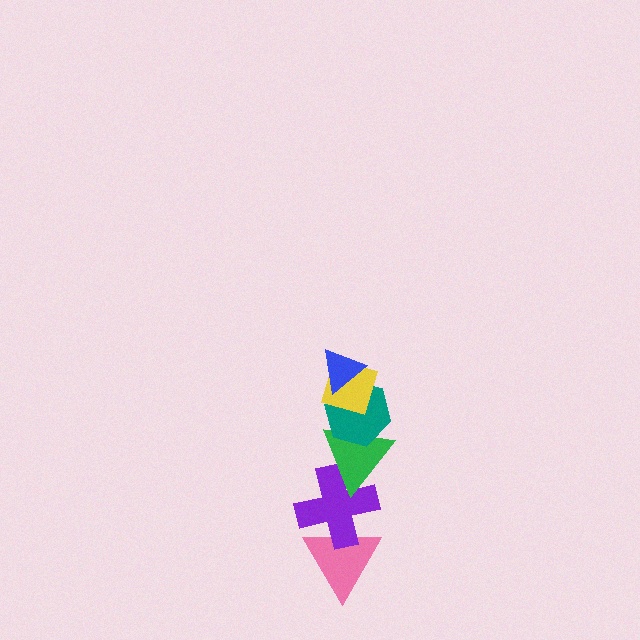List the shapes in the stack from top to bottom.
From top to bottom: the blue triangle, the yellow diamond, the teal hexagon, the green triangle, the purple cross, the pink triangle.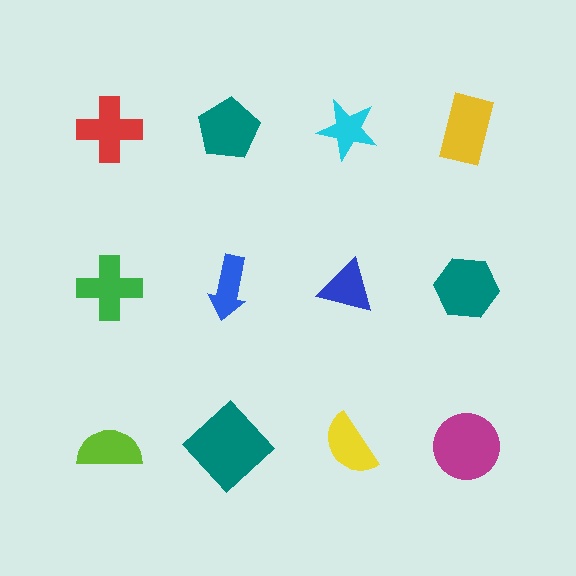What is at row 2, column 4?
A teal hexagon.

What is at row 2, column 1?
A green cross.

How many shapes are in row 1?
4 shapes.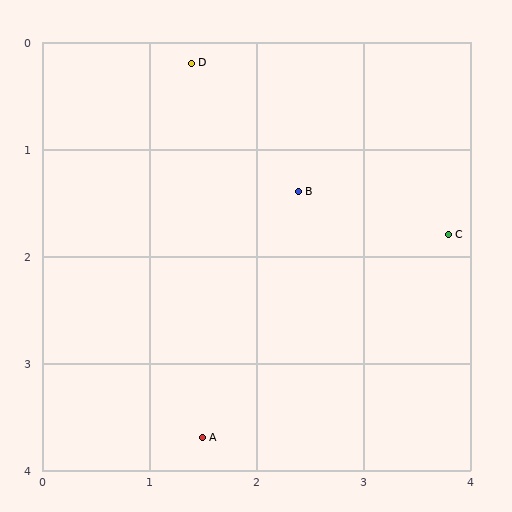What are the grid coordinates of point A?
Point A is at approximately (1.5, 3.7).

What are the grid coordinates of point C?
Point C is at approximately (3.8, 1.8).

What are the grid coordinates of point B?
Point B is at approximately (2.4, 1.4).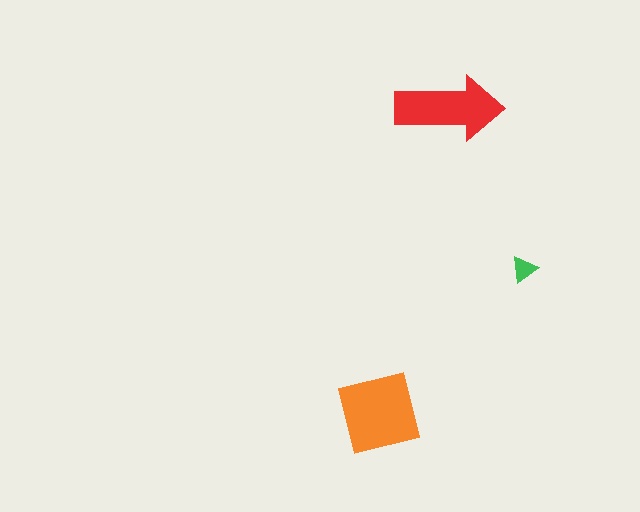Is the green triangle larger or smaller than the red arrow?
Smaller.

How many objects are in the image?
There are 3 objects in the image.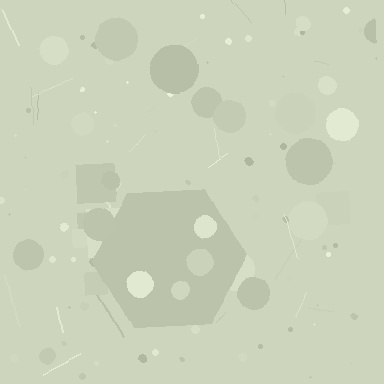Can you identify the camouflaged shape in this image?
The camouflaged shape is a hexagon.